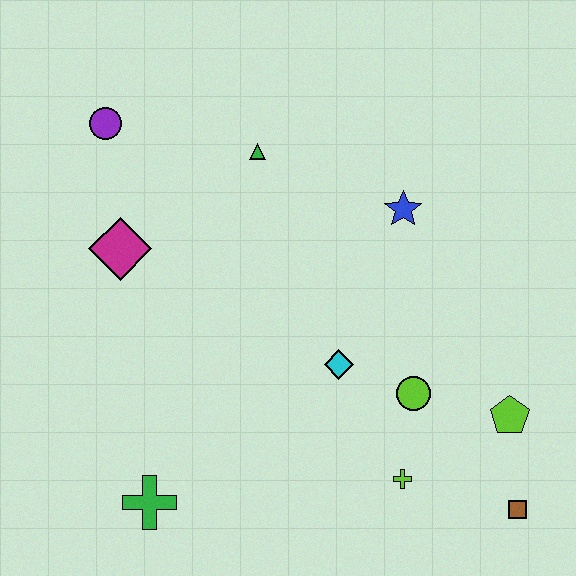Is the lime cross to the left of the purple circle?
No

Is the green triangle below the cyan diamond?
No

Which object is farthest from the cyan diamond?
The purple circle is farthest from the cyan diamond.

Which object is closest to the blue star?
The green triangle is closest to the blue star.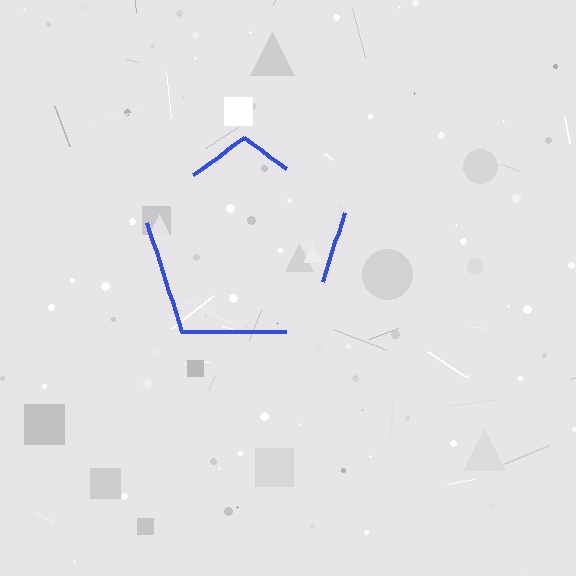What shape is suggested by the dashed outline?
The dashed outline suggests a pentagon.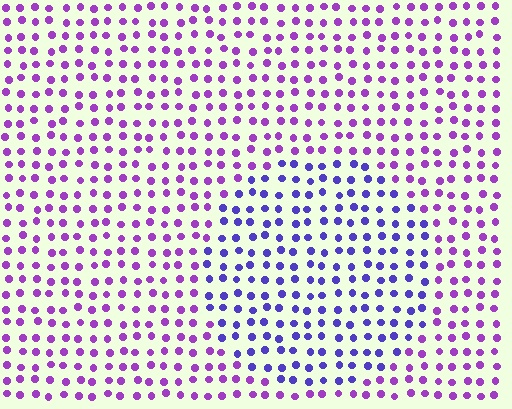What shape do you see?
I see a circle.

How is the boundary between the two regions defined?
The boundary is defined purely by a slight shift in hue (about 36 degrees). Spacing, size, and orientation are identical on both sides.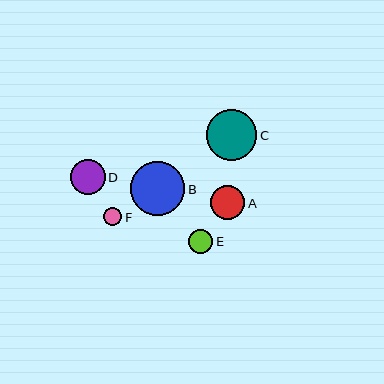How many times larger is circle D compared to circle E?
Circle D is approximately 1.4 times the size of circle E.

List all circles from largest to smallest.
From largest to smallest: B, C, D, A, E, F.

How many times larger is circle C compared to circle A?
Circle C is approximately 1.5 times the size of circle A.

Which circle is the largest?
Circle B is the largest with a size of approximately 54 pixels.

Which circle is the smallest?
Circle F is the smallest with a size of approximately 18 pixels.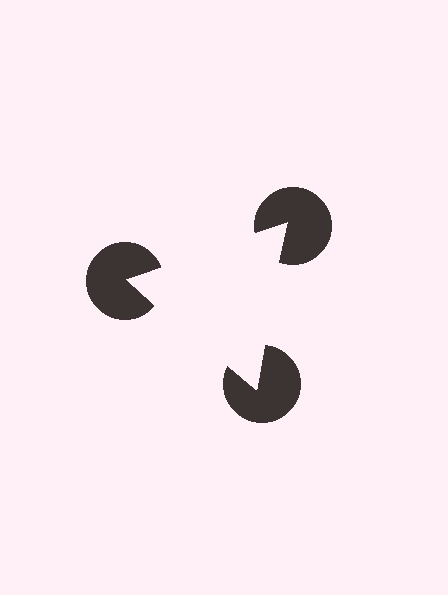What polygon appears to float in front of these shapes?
An illusory triangle — its edges are inferred from the aligned wedge cuts in the pac-man discs, not physically drawn.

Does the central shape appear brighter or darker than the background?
It typically appears slightly brighter than the background, even though no actual brightness change is drawn.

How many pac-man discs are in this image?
There are 3 — one at each vertex of the illusory triangle.